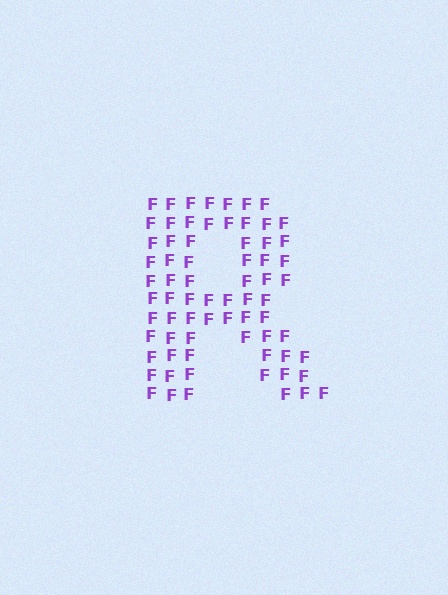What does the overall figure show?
The overall figure shows the letter R.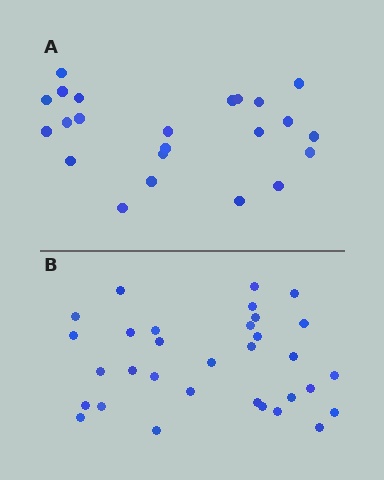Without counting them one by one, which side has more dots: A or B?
Region B (the bottom region) has more dots.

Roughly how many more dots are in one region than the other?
Region B has roughly 8 or so more dots than region A.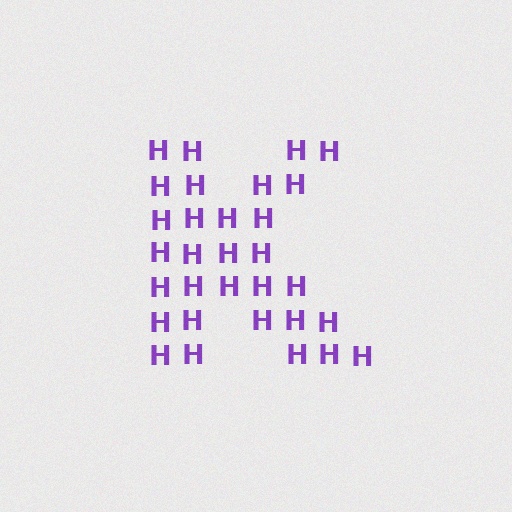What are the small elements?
The small elements are letter H's.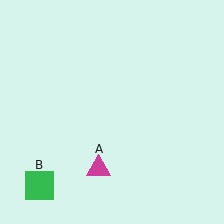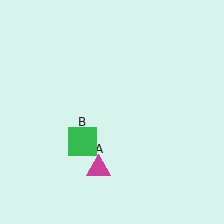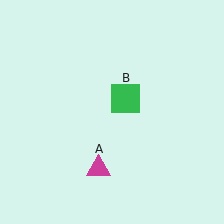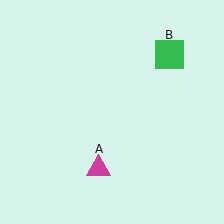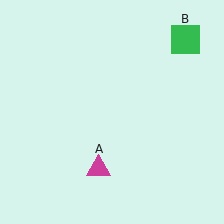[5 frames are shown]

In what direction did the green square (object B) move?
The green square (object B) moved up and to the right.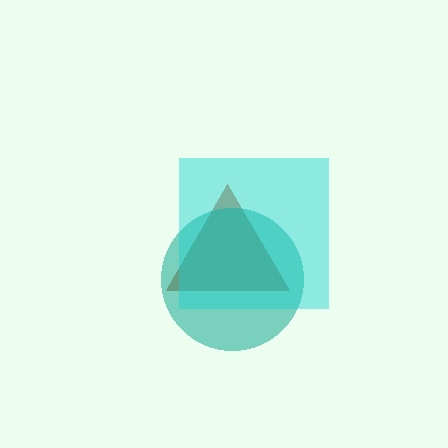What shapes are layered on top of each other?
The layered shapes are: a brown triangle, a teal circle, a cyan square.